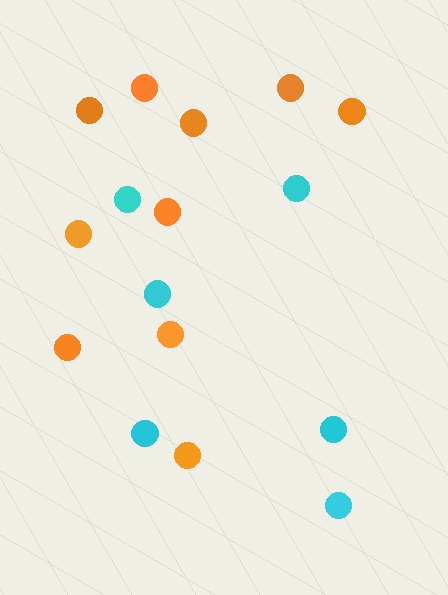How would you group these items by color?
There are 2 groups: one group of cyan circles (6) and one group of orange circles (10).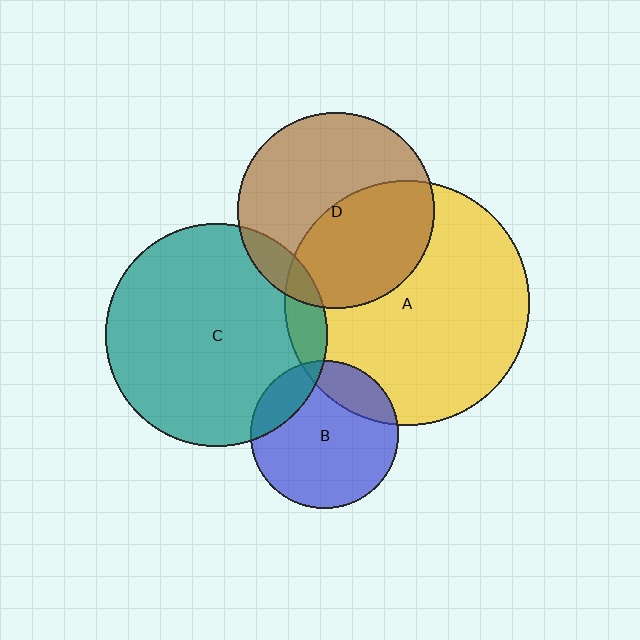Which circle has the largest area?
Circle A (yellow).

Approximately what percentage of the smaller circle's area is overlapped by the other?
Approximately 10%.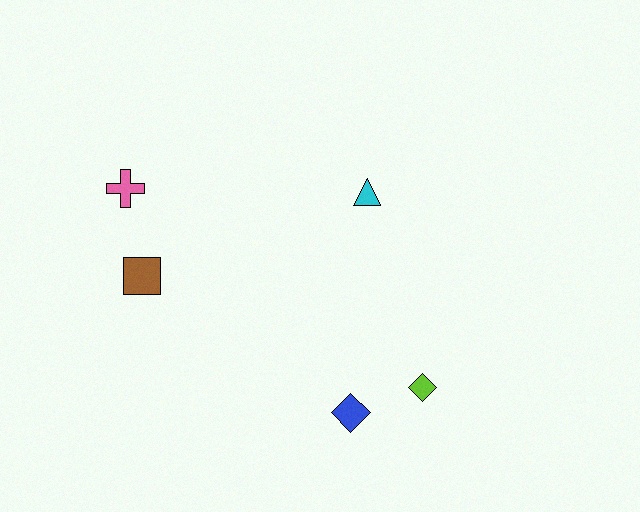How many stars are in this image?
There are no stars.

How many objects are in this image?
There are 5 objects.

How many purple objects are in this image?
There are no purple objects.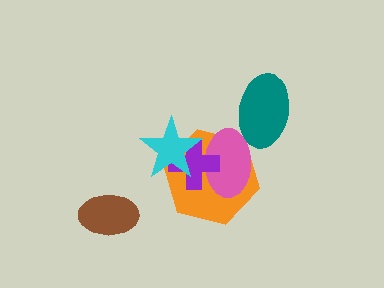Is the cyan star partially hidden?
No, no other shape covers it.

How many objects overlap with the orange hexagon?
3 objects overlap with the orange hexagon.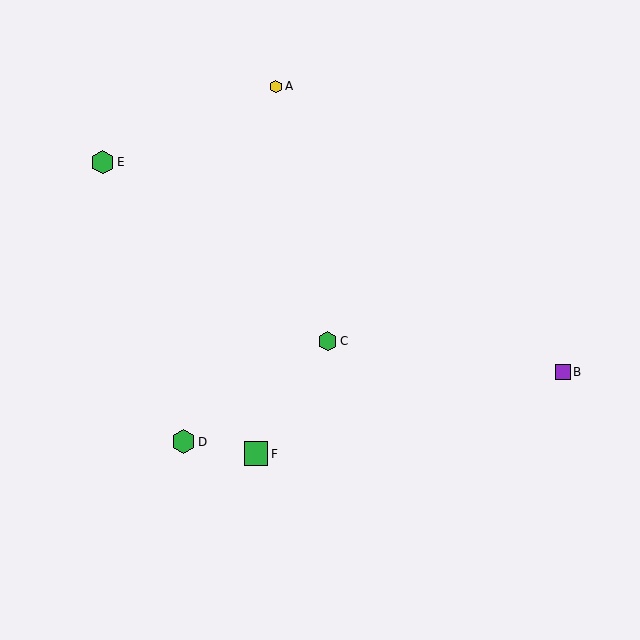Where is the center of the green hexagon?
The center of the green hexagon is at (183, 442).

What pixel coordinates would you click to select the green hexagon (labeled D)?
Click at (183, 442) to select the green hexagon D.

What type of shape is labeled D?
Shape D is a green hexagon.